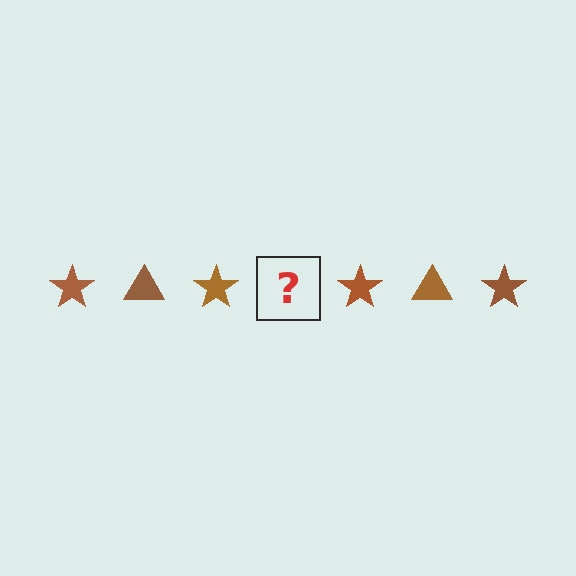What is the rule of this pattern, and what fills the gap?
The rule is that the pattern cycles through star, triangle shapes in brown. The gap should be filled with a brown triangle.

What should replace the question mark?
The question mark should be replaced with a brown triangle.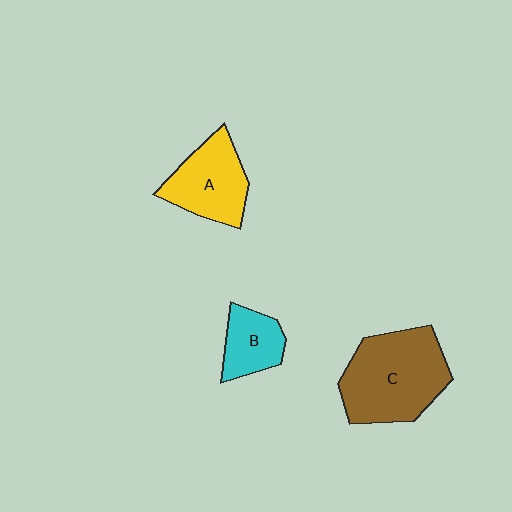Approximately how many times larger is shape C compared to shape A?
Approximately 1.5 times.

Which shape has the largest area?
Shape C (brown).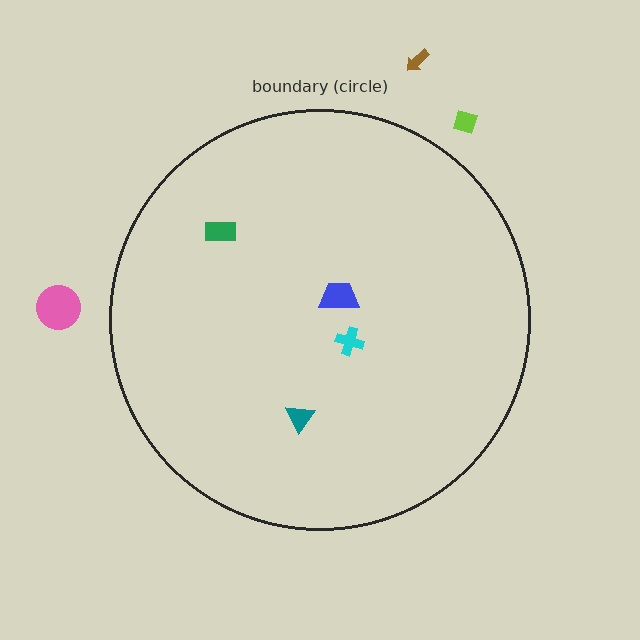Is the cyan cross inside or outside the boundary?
Inside.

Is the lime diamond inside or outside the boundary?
Outside.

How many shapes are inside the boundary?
4 inside, 3 outside.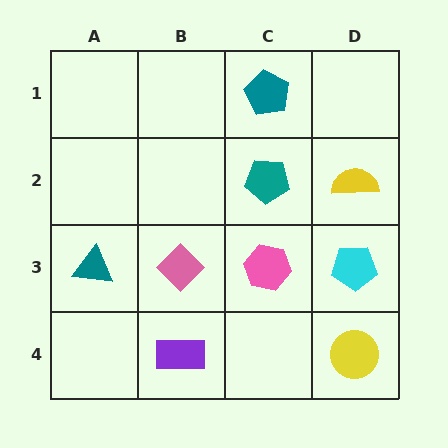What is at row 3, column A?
A teal triangle.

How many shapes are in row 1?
1 shape.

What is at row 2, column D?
A yellow semicircle.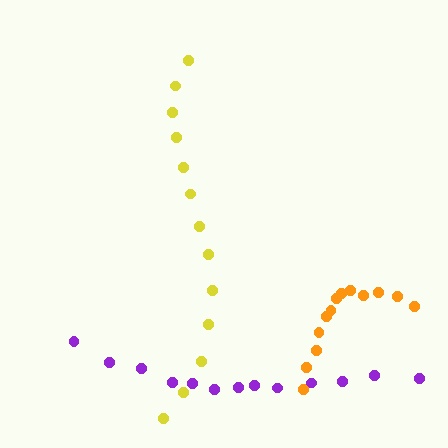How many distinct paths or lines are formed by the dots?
There are 3 distinct paths.